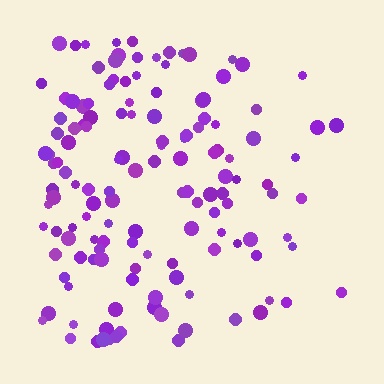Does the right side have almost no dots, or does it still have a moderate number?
Still a moderate number, just noticeably fewer than the left.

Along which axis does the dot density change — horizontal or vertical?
Horizontal.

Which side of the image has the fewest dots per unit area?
The right.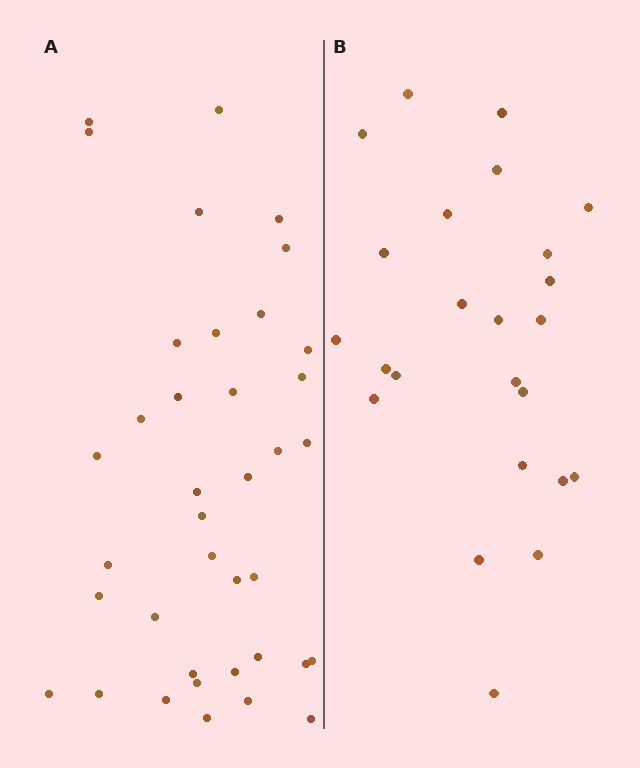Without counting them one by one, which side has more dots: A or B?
Region A (the left region) has more dots.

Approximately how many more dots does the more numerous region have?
Region A has approximately 15 more dots than region B.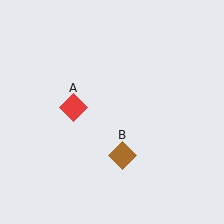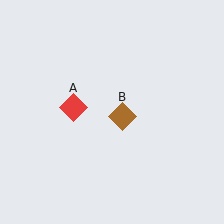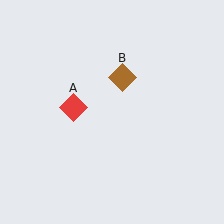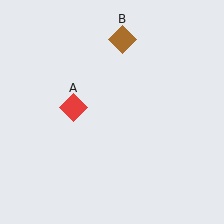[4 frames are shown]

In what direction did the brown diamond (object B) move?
The brown diamond (object B) moved up.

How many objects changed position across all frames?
1 object changed position: brown diamond (object B).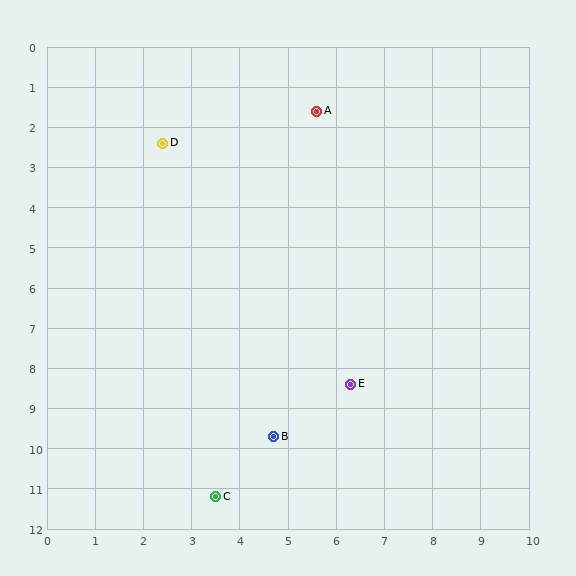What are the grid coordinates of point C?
Point C is at approximately (3.5, 11.2).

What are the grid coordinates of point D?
Point D is at approximately (2.4, 2.4).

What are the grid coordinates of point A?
Point A is at approximately (5.6, 1.6).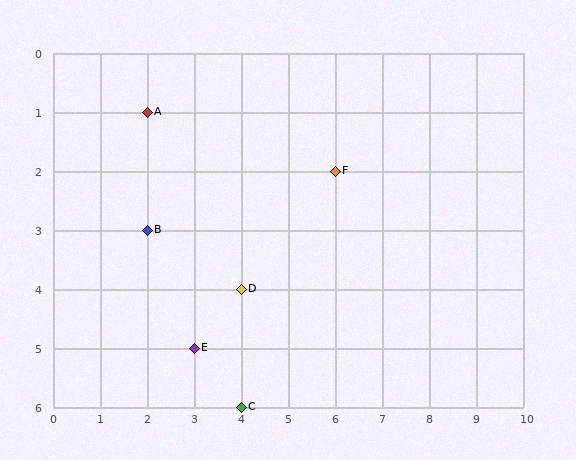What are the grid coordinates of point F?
Point F is at grid coordinates (6, 2).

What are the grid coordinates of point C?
Point C is at grid coordinates (4, 6).